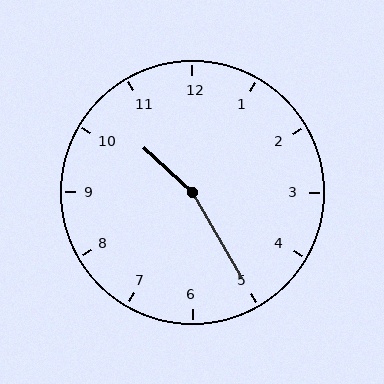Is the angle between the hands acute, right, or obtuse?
It is obtuse.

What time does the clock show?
10:25.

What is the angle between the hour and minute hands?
Approximately 162 degrees.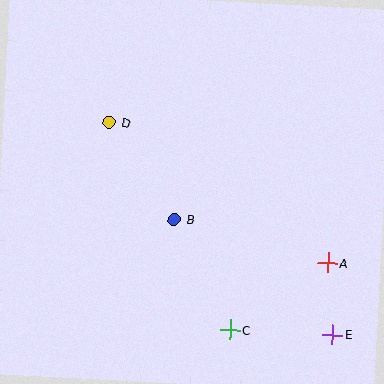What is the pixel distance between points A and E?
The distance between A and E is 72 pixels.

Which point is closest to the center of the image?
Point B at (174, 219) is closest to the center.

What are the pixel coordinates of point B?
Point B is at (174, 219).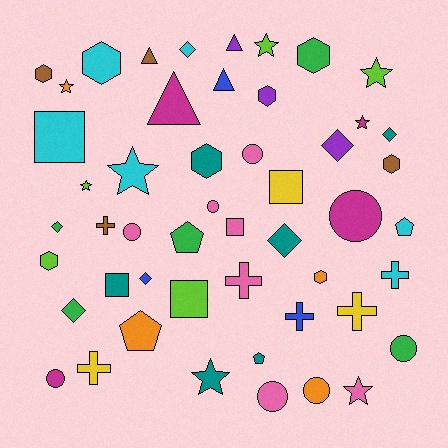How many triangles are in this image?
There are 4 triangles.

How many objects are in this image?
There are 50 objects.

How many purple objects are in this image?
There are 3 purple objects.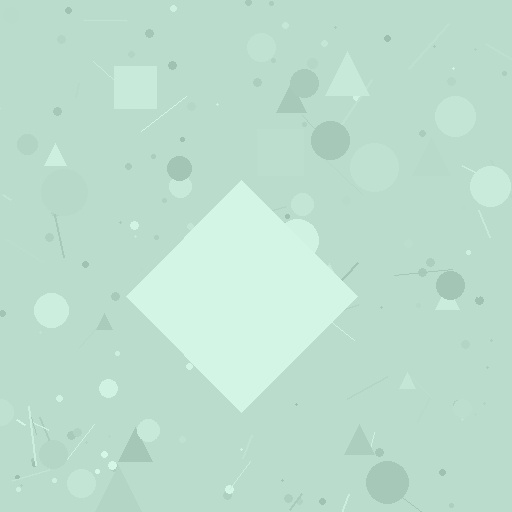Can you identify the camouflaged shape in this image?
The camouflaged shape is a diamond.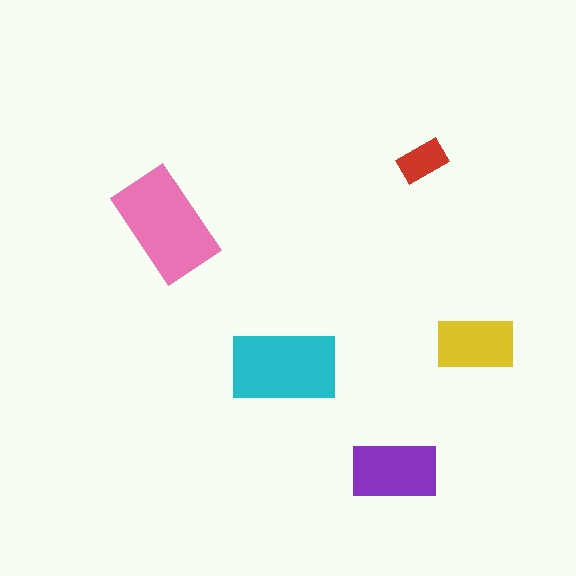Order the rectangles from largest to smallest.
the pink one, the cyan one, the purple one, the yellow one, the red one.